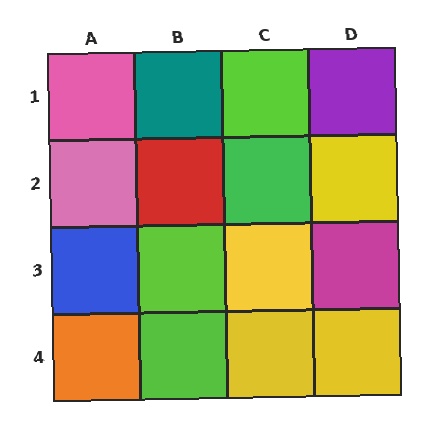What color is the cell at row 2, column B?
Red.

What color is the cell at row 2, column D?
Yellow.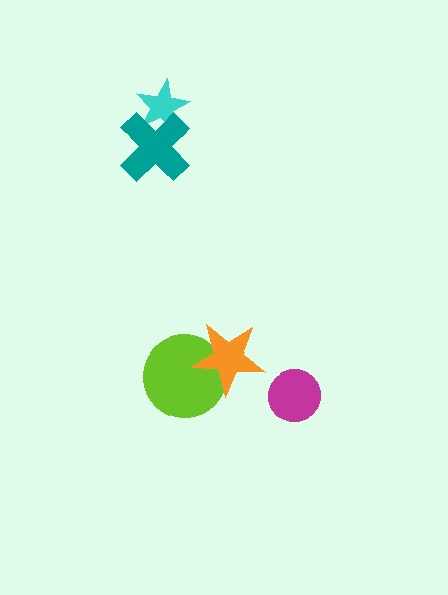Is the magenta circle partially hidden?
No, no other shape covers it.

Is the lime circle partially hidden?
Yes, it is partially covered by another shape.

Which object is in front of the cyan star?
The teal cross is in front of the cyan star.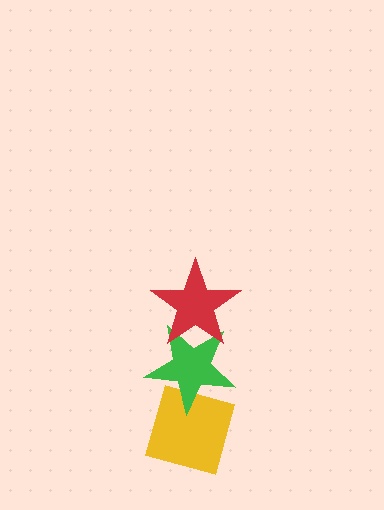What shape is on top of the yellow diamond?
The green star is on top of the yellow diamond.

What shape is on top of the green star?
The red star is on top of the green star.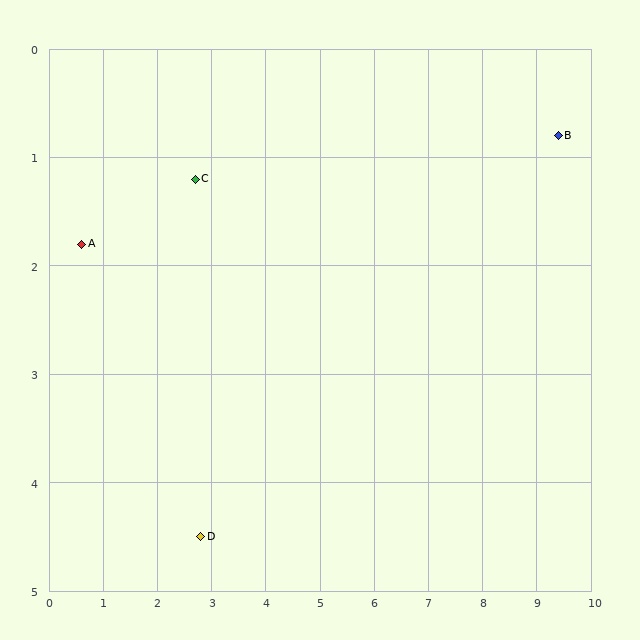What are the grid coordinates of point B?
Point B is at approximately (9.4, 0.8).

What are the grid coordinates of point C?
Point C is at approximately (2.7, 1.2).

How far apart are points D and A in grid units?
Points D and A are about 3.5 grid units apart.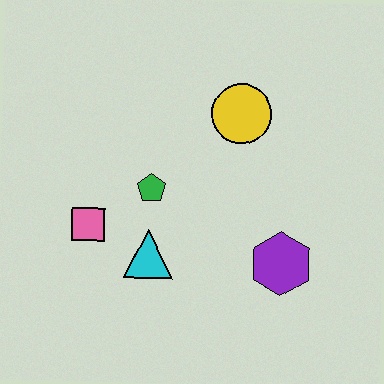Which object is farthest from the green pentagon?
The purple hexagon is farthest from the green pentagon.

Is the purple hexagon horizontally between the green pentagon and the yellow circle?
No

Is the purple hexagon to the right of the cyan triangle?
Yes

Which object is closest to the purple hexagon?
The cyan triangle is closest to the purple hexagon.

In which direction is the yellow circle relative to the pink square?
The yellow circle is to the right of the pink square.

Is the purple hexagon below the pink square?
Yes